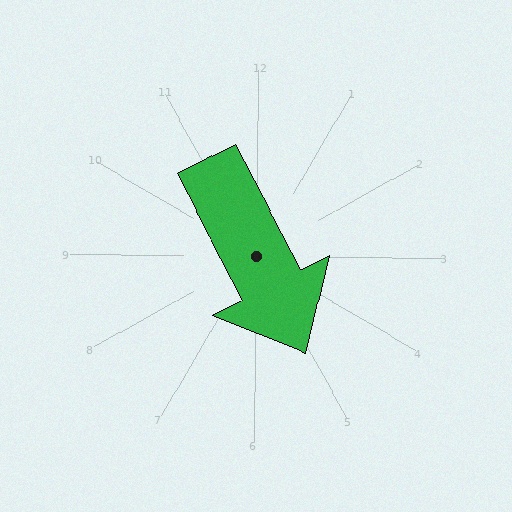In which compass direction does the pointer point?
Southeast.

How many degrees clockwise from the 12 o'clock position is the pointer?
Approximately 153 degrees.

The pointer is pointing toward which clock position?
Roughly 5 o'clock.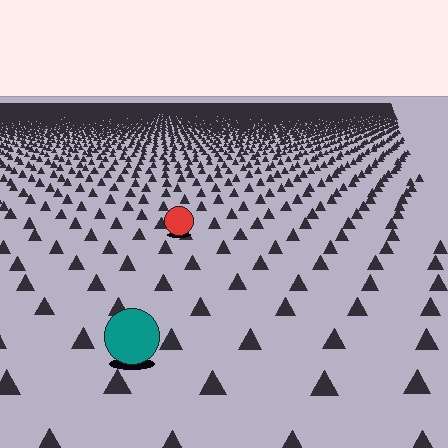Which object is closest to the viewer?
The teal circle is closest. The texture marks near it are larger and more spread out.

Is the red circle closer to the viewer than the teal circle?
No. The teal circle is closer — you can tell from the texture gradient: the ground texture is coarser near it.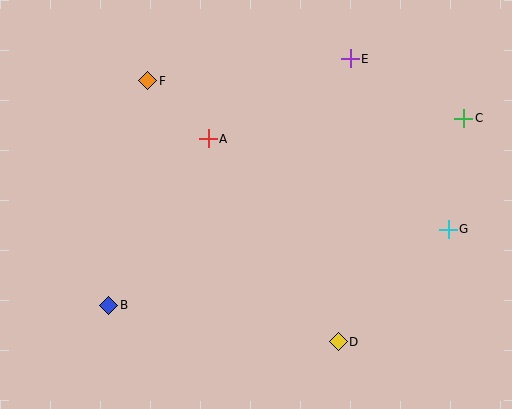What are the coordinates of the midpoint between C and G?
The midpoint between C and G is at (456, 174).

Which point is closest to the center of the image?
Point A at (208, 139) is closest to the center.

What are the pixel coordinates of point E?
Point E is at (350, 59).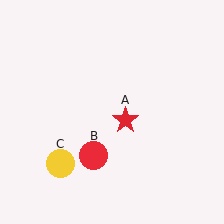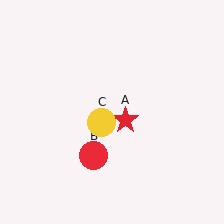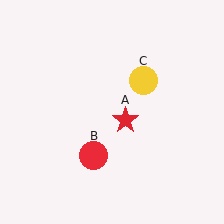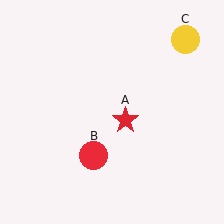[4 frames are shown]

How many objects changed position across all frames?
1 object changed position: yellow circle (object C).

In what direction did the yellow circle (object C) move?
The yellow circle (object C) moved up and to the right.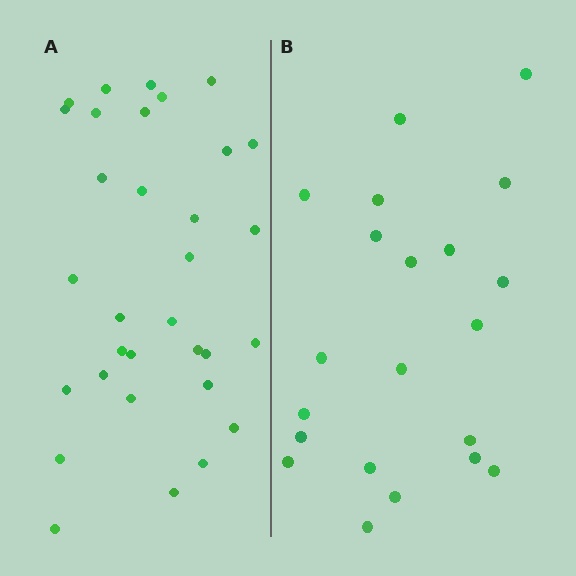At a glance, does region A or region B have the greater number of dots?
Region A (the left region) has more dots.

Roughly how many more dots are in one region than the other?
Region A has roughly 12 or so more dots than region B.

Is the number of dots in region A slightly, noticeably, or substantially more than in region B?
Region A has substantially more. The ratio is roughly 1.5 to 1.